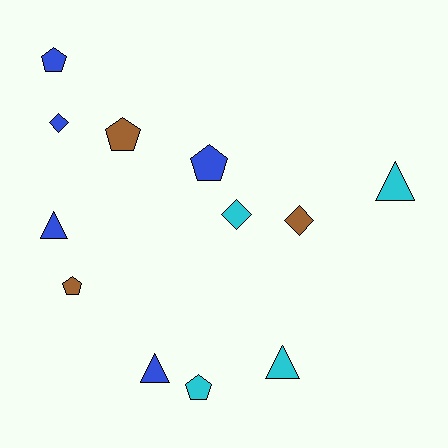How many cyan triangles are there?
There are 2 cyan triangles.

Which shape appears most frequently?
Pentagon, with 5 objects.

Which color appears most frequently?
Blue, with 5 objects.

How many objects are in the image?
There are 12 objects.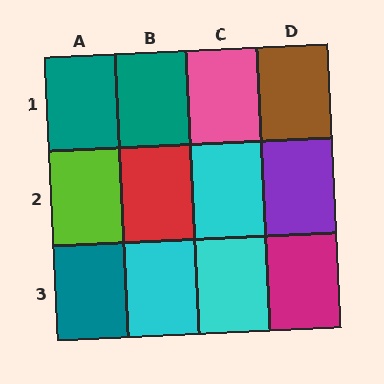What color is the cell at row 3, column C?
Cyan.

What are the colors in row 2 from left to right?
Lime, red, cyan, purple.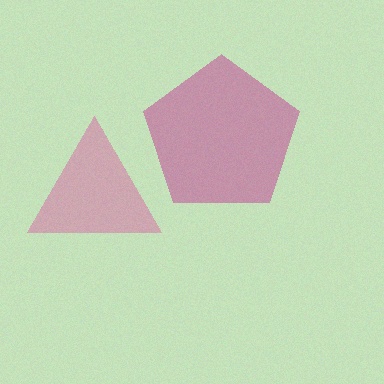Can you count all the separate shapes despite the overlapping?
Yes, there are 2 separate shapes.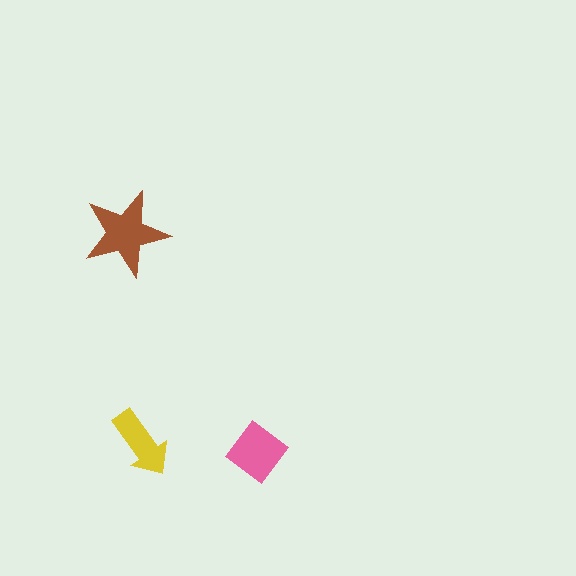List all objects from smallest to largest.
The yellow arrow, the pink diamond, the brown star.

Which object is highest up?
The brown star is topmost.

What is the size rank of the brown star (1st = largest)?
1st.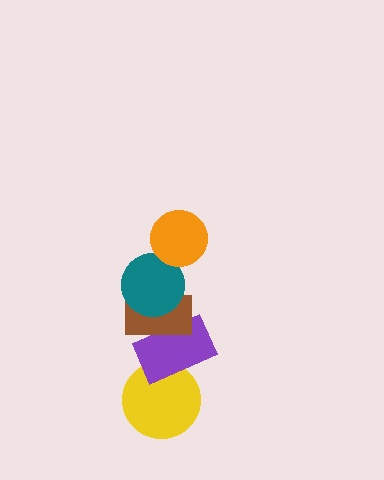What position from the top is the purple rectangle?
The purple rectangle is 4th from the top.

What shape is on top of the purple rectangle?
The brown rectangle is on top of the purple rectangle.